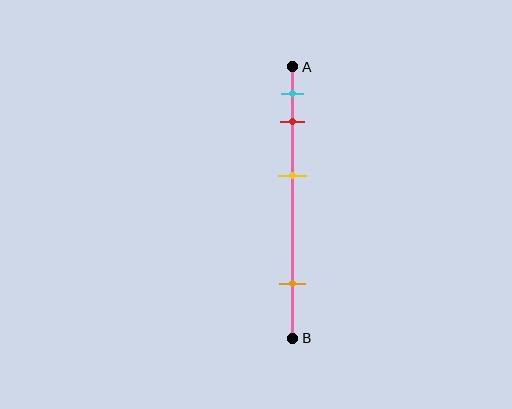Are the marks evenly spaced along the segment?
No, the marks are not evenly spaced.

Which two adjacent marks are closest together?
The cyan and red marks are the closest adjacent pair.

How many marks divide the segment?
There are 4 marks dividing the segment.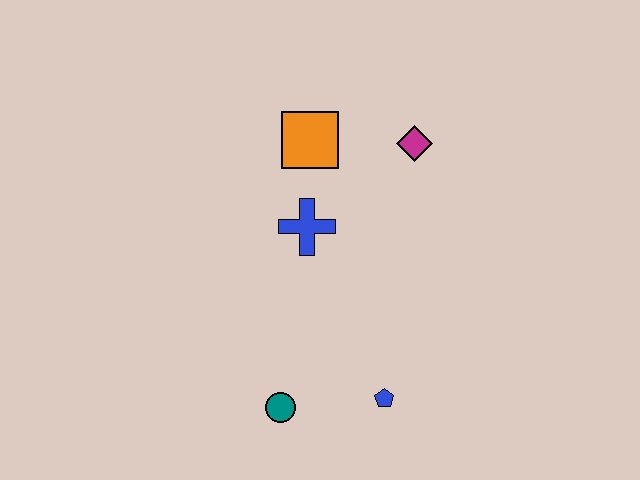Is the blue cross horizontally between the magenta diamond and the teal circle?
Yes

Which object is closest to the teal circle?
The blue pentagon is closest to the teal circle.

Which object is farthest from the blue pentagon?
The orange square is farthest from the blue pentagon.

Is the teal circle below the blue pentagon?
Yes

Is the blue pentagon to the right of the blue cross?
Yes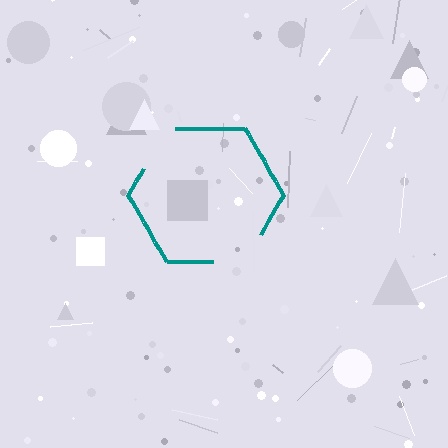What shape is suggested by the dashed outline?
The dashed outline suggests a hexagon.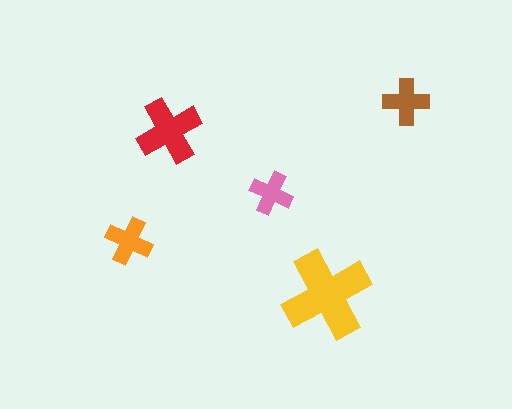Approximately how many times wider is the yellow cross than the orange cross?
About 2 times wider.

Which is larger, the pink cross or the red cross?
The red one.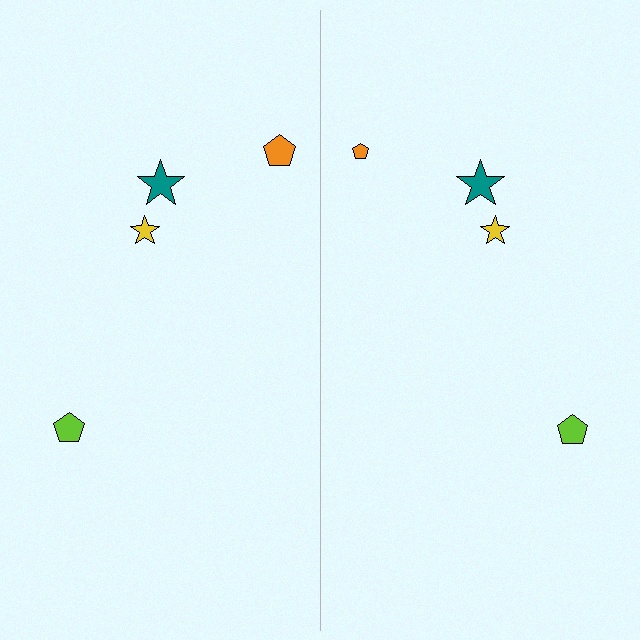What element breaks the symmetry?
The orange pentagon on the right side has a different size than its mirror counterpart.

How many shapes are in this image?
There are 8 shapes in this image.